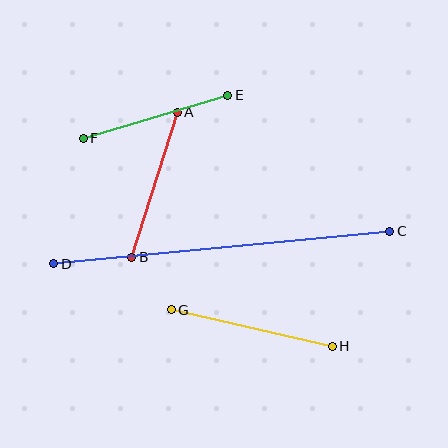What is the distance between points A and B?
The distance is approximately 152 pixels.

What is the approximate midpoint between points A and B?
The midpoint is at approximately (154, 185) pixels.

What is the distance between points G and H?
The distance is approximately 165 pixels.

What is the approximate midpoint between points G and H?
The midpoint is at approximately (252, 328) pixels.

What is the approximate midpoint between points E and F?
The midpoint is at approximately (155, 117) pixels.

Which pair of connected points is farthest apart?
Points C and D are farthest apart.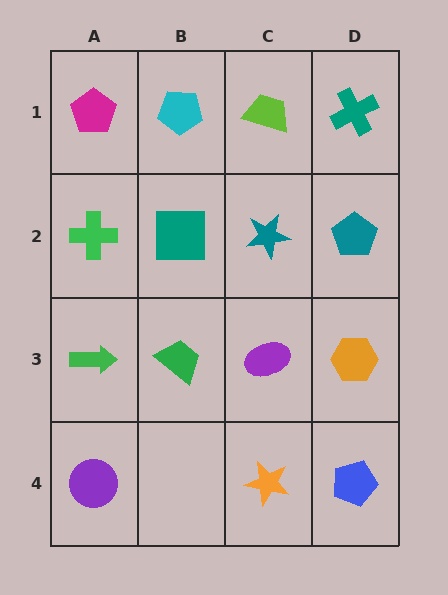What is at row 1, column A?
A magenta pentagon.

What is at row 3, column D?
An orange hexagon.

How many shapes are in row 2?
4 shapes.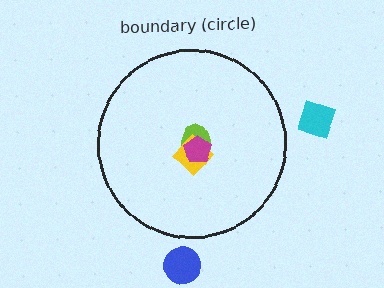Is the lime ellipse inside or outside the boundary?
Inside.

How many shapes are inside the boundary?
3 inside, 2 outside.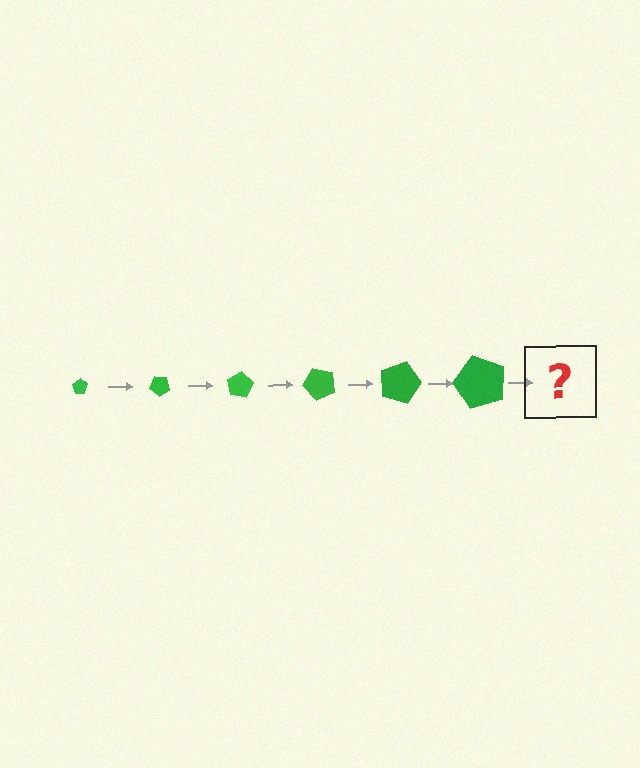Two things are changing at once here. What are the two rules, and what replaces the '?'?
The two rules are that the pentagon grows larger each step and it rotates 40 degrees each step. The '?' should be a pentagon, larger than the previous one and rotated 240 degrees from the start.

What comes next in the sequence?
The next element should be a pentagon, larger than the previous one and rotated 240 degrees from the start.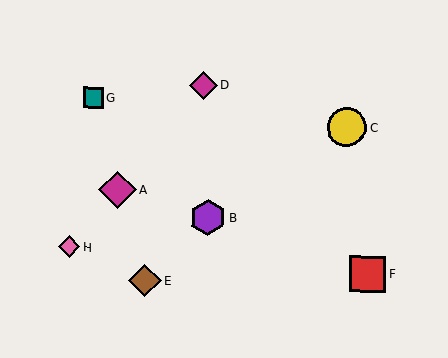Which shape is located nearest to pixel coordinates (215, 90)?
The magenta diamond (labeled D) at (203, 85) is nearest to that location.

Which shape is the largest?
The yellow circle (labeled C) is the largest.